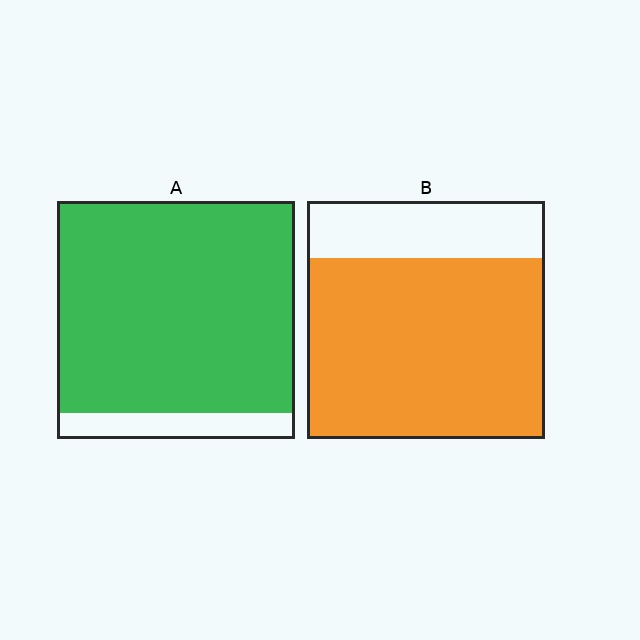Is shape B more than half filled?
Yes.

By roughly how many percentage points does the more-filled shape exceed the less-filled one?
By roughly 15 percentage points (A over B).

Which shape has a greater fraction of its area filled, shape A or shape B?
Shape A.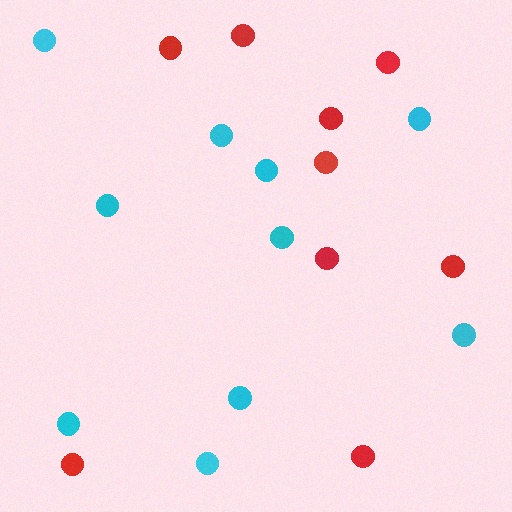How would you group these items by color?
There are 2 groups: one group of cyan circles (10) and one group of red circles (9).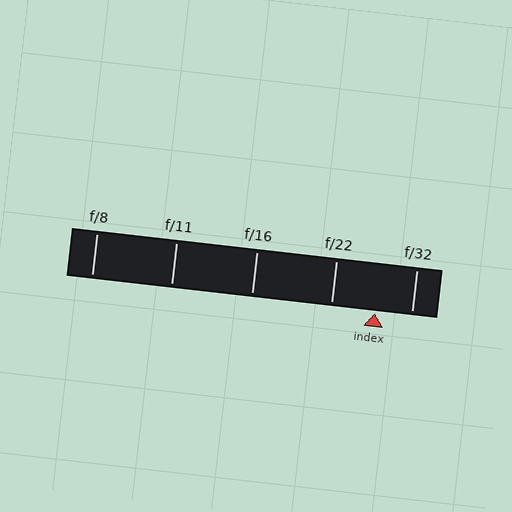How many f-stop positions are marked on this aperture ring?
There are 5 f-stop positions marked.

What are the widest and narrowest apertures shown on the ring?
The widest aperture shown is f/8 and the narrowest is f/32.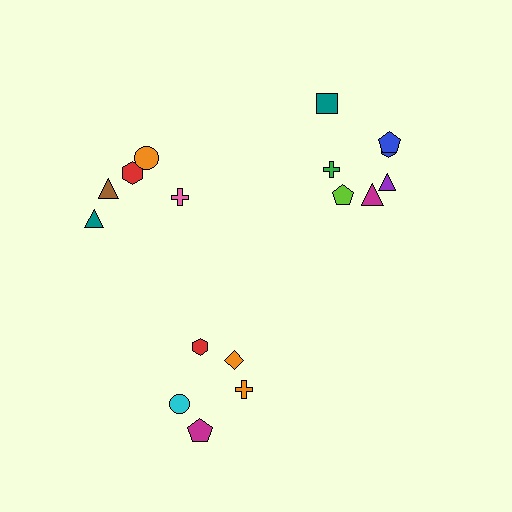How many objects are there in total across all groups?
There are 17 objects.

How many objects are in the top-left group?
There are 5 objects.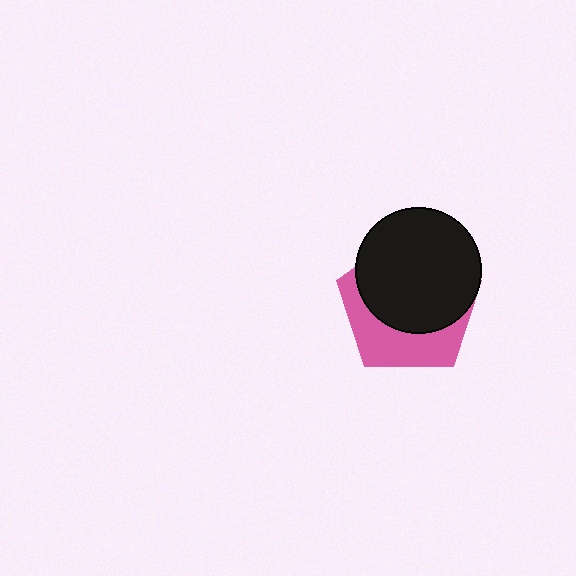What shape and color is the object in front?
The object in front is a black circle.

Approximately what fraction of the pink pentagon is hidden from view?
Roughly 62% of the pink pentagon is hidden behind the black circle.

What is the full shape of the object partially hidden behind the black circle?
The partially hidden object is a pink pentagon.